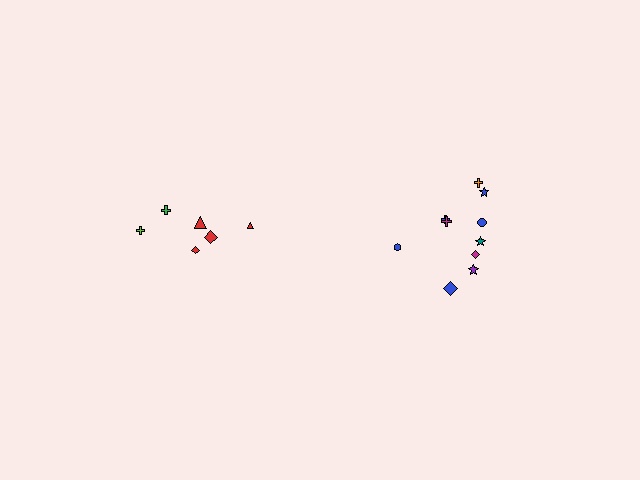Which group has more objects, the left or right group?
The right group.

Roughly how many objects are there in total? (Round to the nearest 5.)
Roughly 15 objects in total.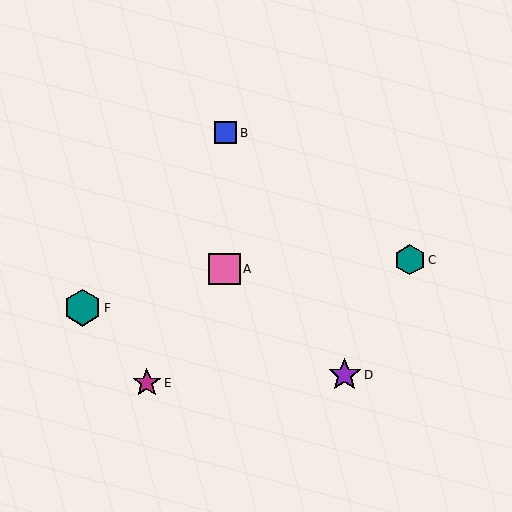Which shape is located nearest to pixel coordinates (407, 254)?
The teal hexagon (labeled C) at (410, 260) is nearest to that location.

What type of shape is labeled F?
Shape F is a teal hexagon.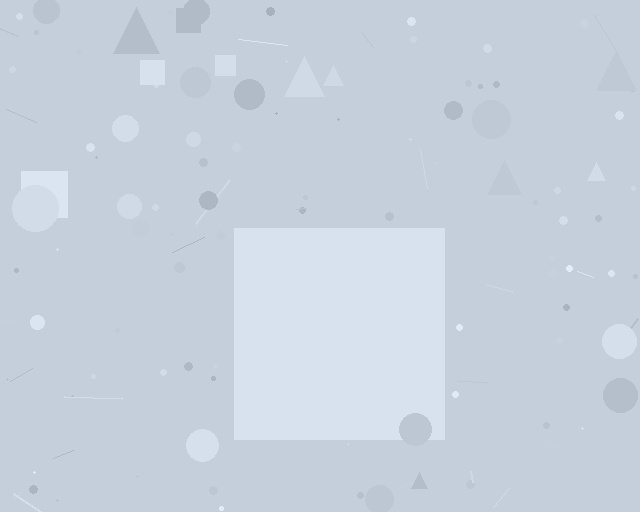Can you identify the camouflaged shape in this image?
The camouflaged shape is a square.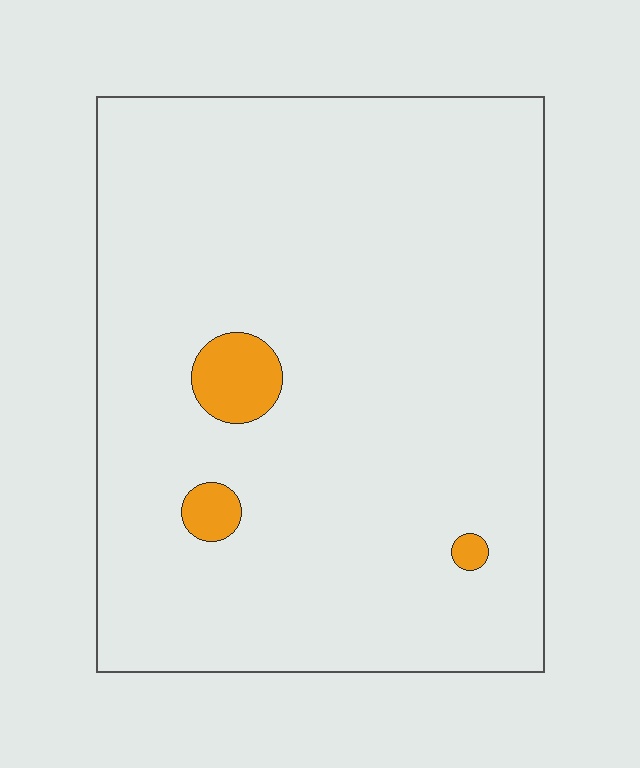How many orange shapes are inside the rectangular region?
3.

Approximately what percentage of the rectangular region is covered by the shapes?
Approximately 5%.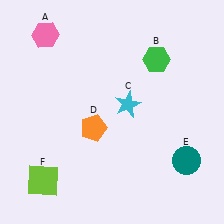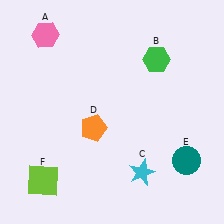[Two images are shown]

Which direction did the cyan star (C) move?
The cyan star (C) moved down.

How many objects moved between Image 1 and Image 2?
1 object moved between the two images.